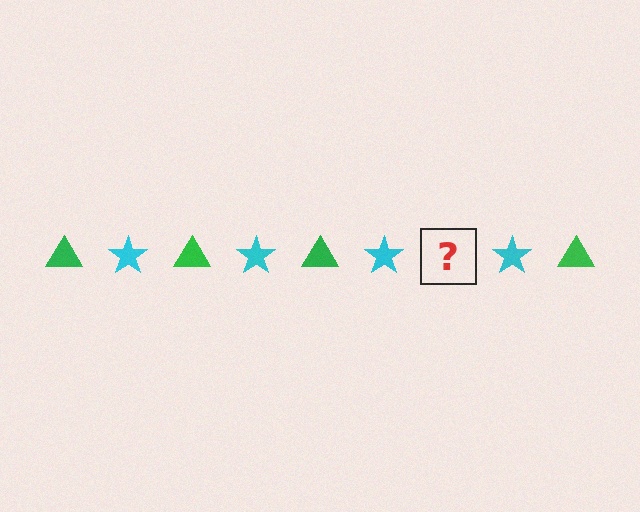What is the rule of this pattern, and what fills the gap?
The rule is that the pattern alternates between green triangle and cyan star. The gap should be filled with a green triangle.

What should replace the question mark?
The question mark should be replaced with a green triangle.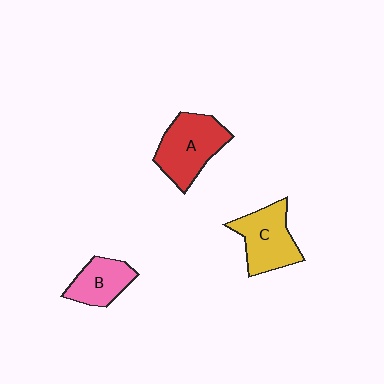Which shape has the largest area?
Shape A (red).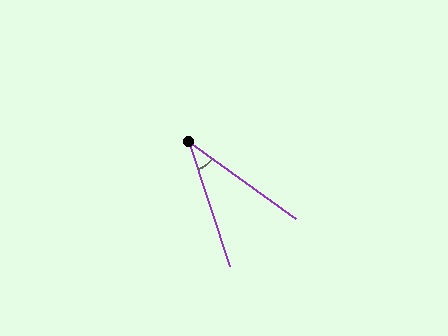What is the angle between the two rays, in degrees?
Approximately 36 degrees.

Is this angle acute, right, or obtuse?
It is acute.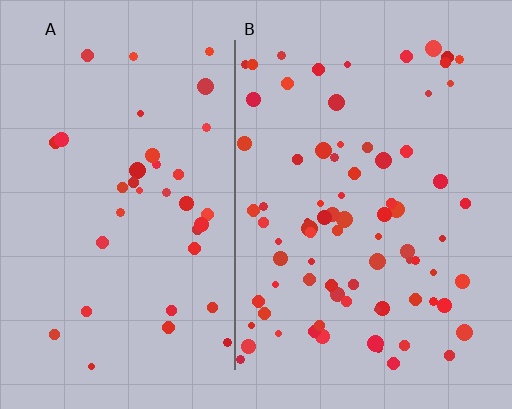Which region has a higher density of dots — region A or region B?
B (the right).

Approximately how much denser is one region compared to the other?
Approximately 2.1× — region B over region A.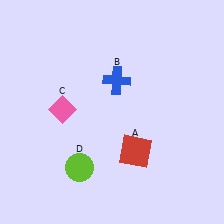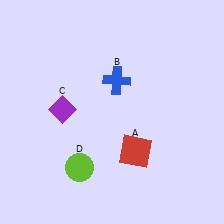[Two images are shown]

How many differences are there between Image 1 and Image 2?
There is 1 difference between the two images.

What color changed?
The diamond (C) changed from pink in Image 1 to purple in Image 2.